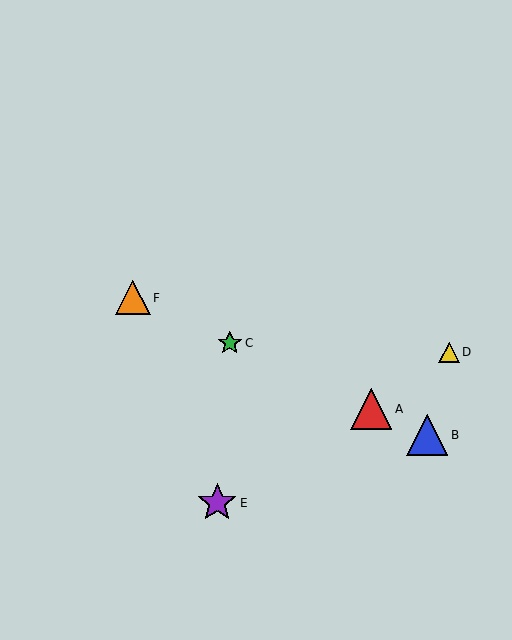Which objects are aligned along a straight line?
Objects A, B, C, F are aligned along a straight line.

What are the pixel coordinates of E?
Object E is at (217, 503).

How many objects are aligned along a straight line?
4 objects (A, B, C, F) are aligned along a straight line.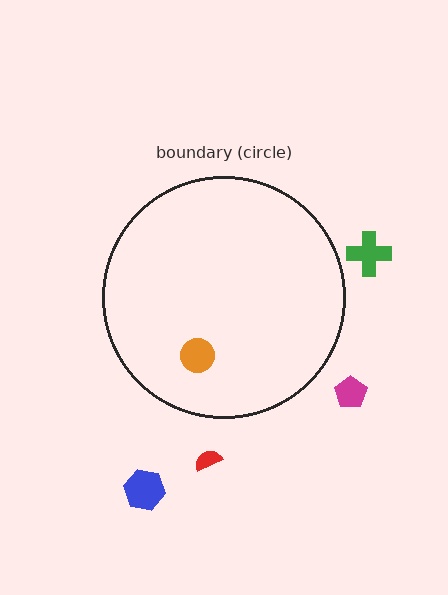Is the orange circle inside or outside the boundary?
Inside.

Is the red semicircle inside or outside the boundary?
Outside.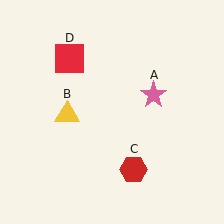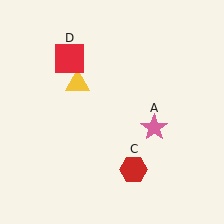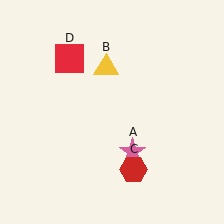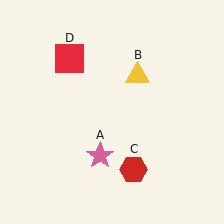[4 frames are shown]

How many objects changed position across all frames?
2 objects changed position: pink star (object A), yellow triangle (object B).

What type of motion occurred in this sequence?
The pink star (object A), yellow triangle (object B) rotated clockwise around the center of the scene.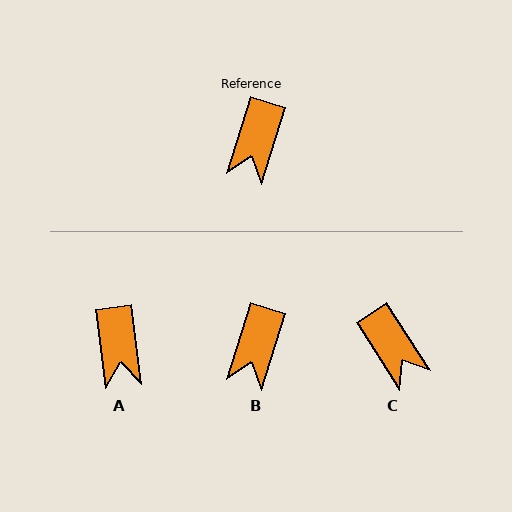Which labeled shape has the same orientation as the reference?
B.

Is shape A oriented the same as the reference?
No, it is off by about 25 degrees.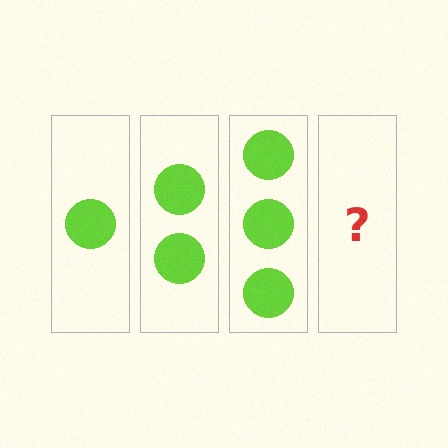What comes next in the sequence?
The next element should be 4 circles.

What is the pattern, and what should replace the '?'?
The pattern is that each step adds one more circle. The '?' should be 4 circles.